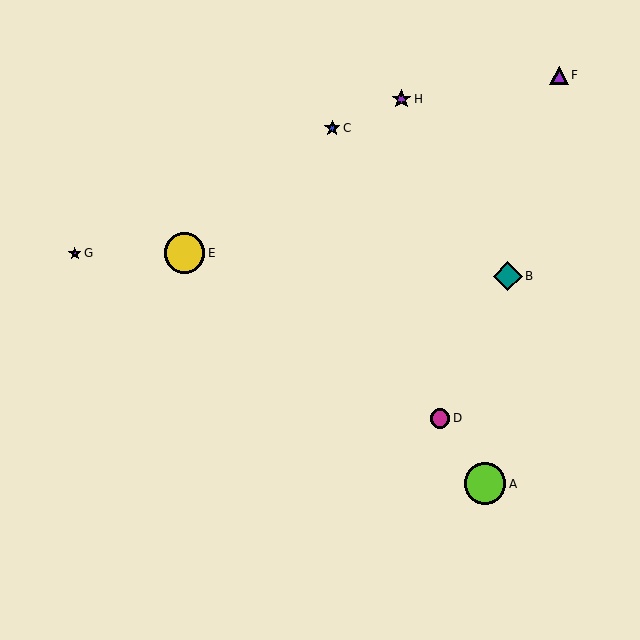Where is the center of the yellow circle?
The center of the yellow circle is at (184, 253).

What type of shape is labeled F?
Shape F is a purple triangle.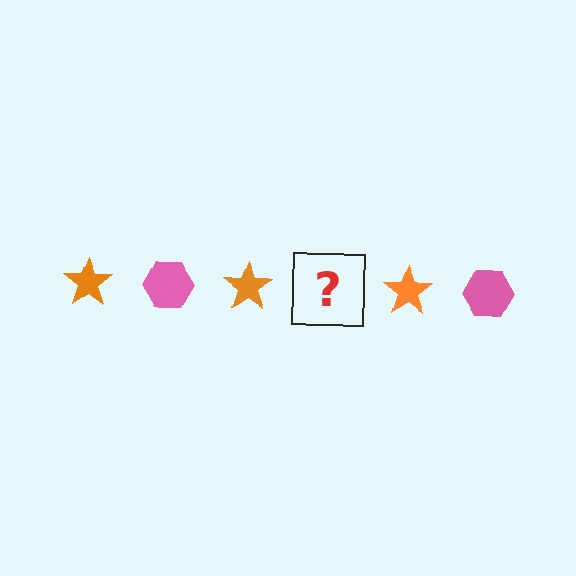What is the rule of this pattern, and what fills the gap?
The rule is that the pattern alternates between orange star and pink hexagon. The gap should be filled with a pink hexagon.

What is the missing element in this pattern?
The missing element is a pink hexagon.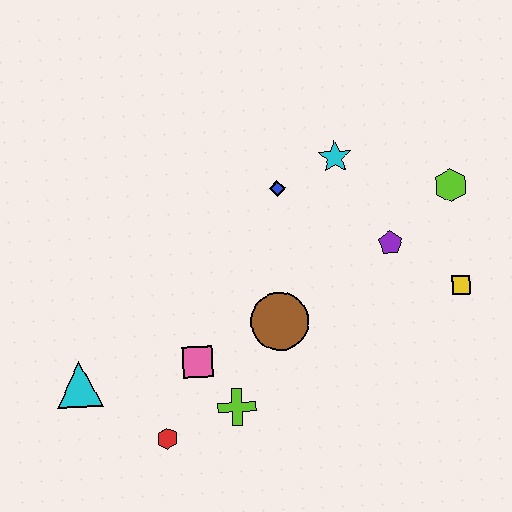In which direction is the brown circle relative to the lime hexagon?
The brown circle is to the left of the lime hexagon.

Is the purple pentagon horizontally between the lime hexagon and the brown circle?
Yes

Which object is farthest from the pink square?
The lime hexagon is farthest from the pink square.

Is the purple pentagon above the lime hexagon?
No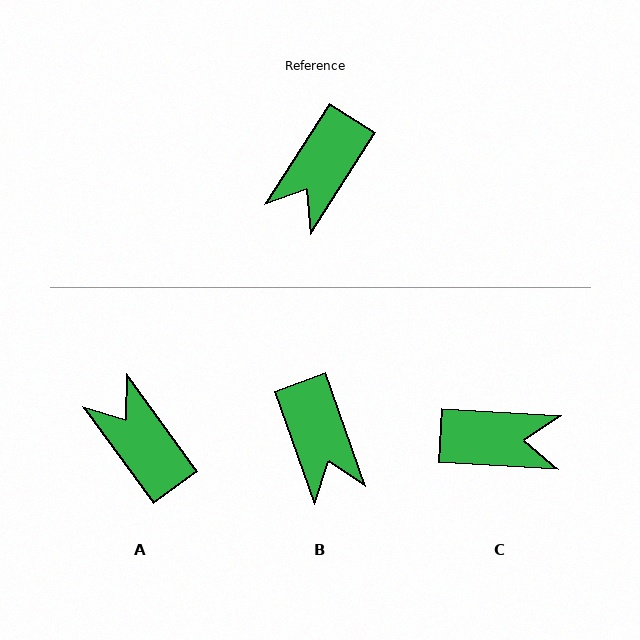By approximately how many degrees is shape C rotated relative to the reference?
Approximately 120 degrees counter-clockwise.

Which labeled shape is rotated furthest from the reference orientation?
C, about 120 degrees away.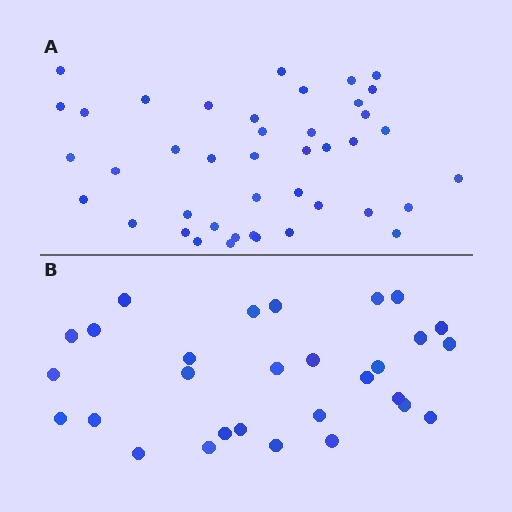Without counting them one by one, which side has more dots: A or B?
Region A (the top region) has more dots.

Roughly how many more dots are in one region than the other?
Region A has approximately 15 more dots than region B.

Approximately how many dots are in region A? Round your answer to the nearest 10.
About 40 dots. (The exact count is 42, which rounds to 40.)